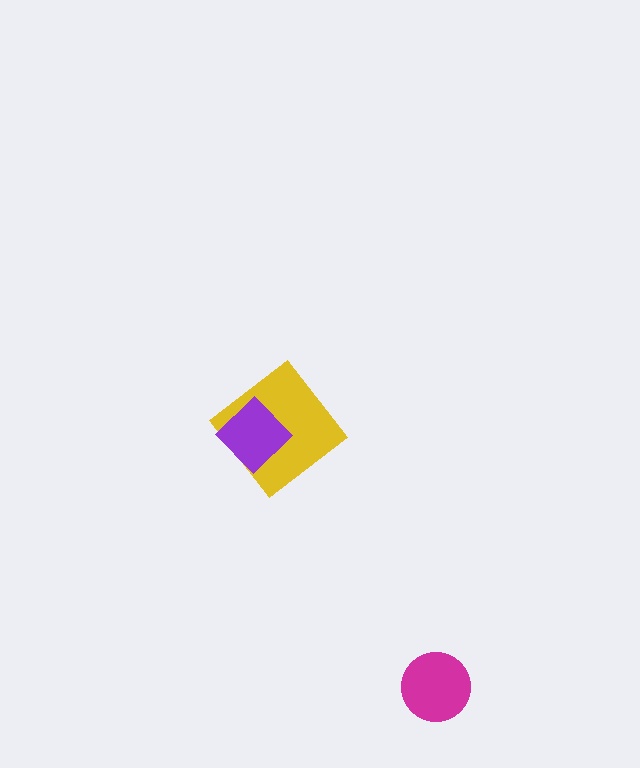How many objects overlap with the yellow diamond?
1 object overlaps with the yellow diamond.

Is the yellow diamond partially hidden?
Yes, it is partially covered by another shape.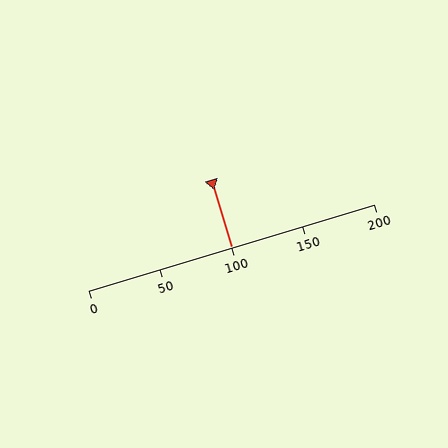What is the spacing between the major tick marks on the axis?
The major ticks are spaced 50 apart.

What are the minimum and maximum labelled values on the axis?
The axis runs from 0 to 200.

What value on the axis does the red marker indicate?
The marker indicates approximately 100.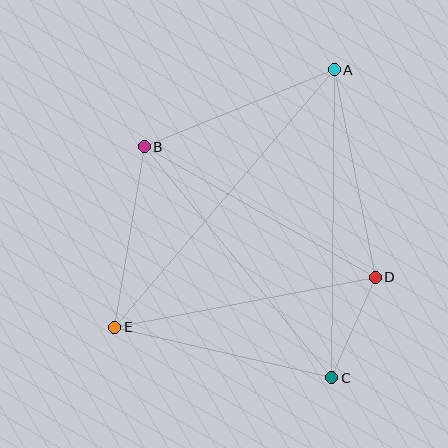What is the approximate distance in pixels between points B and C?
The distance between B and C is approximately 297 pixels.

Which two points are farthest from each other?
Points A and E are farthest from each other.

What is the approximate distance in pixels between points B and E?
The distance between B and E is approximately 183 pixels.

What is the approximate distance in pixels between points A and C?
The distance between A and C is approximately 308 pixels.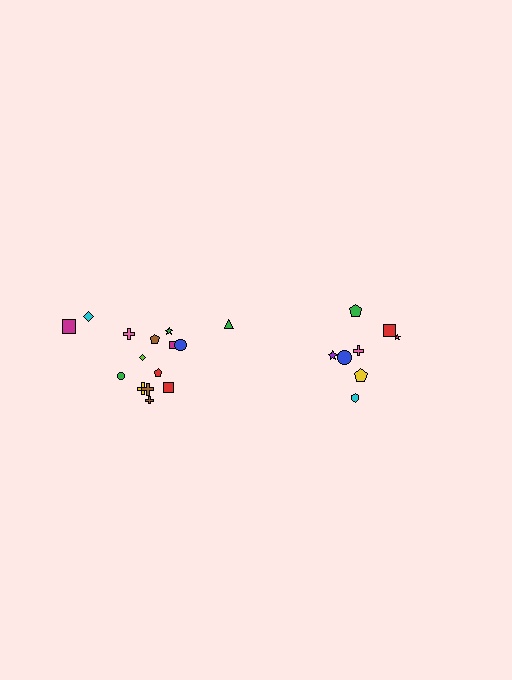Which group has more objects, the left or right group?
The left group.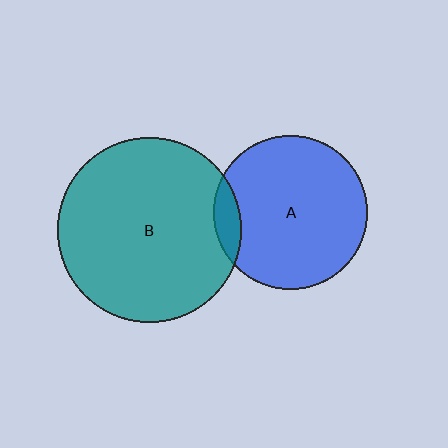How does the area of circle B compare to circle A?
Approximately 1.4 times.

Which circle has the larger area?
Circle B (teal).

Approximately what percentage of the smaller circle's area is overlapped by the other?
Approximately 10%.